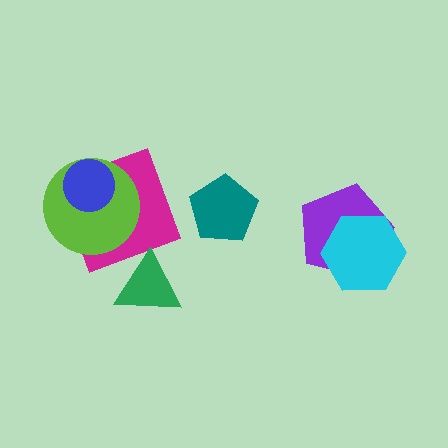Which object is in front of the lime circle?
The blue circle is in front of the lime circle.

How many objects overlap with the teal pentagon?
0 objects overlap with the teal pentagon.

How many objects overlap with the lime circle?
2 objects overlap with the lime circle.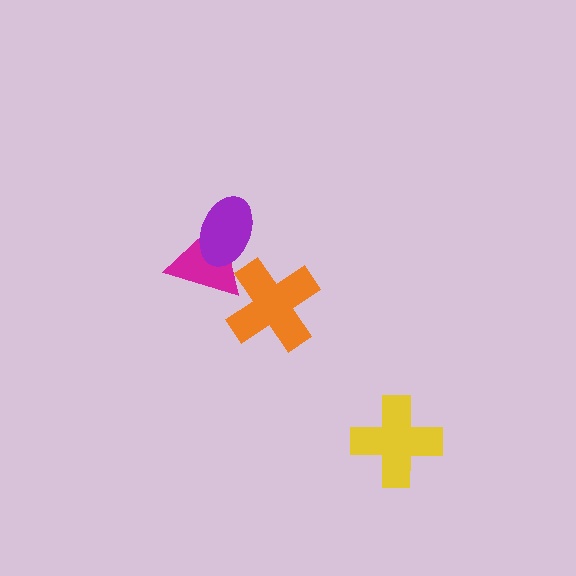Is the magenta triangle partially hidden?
Yes, it is partially covered by another shape.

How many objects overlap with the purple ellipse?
1 object overlaps with the purple ellipse.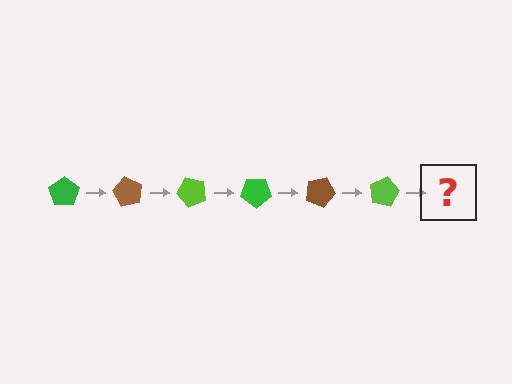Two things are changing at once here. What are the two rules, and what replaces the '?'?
The two rules are that it rotates 60 degrees each step and the color cycles through green, brown, and lime. The '?' should be a green pentagon, rotated 360 degrees from the start.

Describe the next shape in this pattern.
It should be a green pentagon, rotated 360 degrees from the start.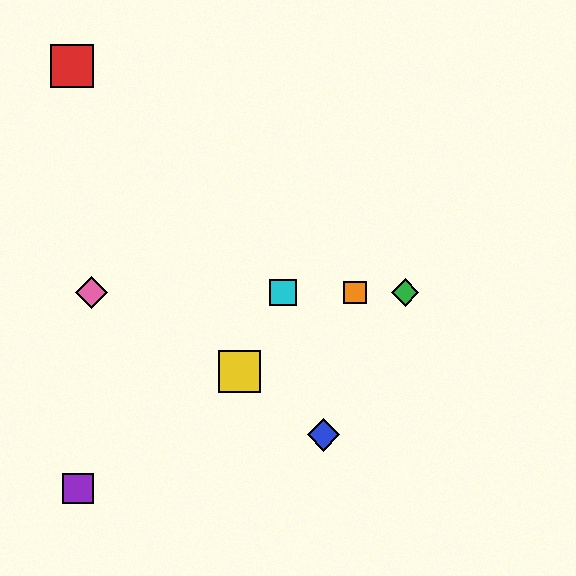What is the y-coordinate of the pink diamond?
The pink diamond is at y≈292.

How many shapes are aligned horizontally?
4 shapes (the green diamond, the orange square, the cyan square, the pink diamond) are aligned horizontally.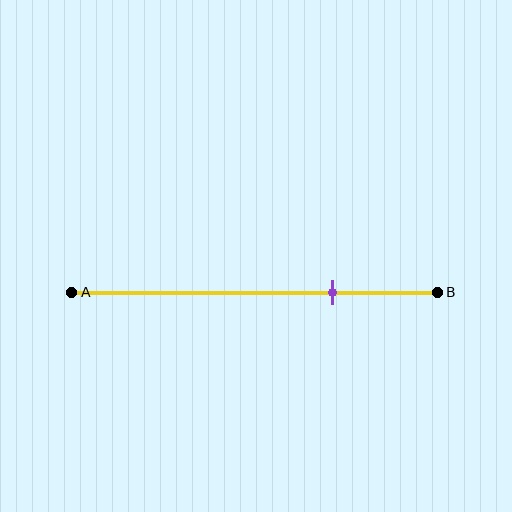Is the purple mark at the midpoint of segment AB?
No, the mark is at about 70% from A, not at the 50% midpoint.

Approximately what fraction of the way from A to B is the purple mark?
The purple mark is approximately 70% of the way from A to B.